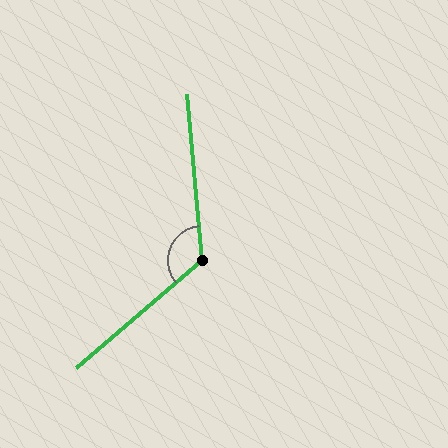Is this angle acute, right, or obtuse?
It is obtuse.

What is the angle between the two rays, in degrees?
Approximately 125 degrees.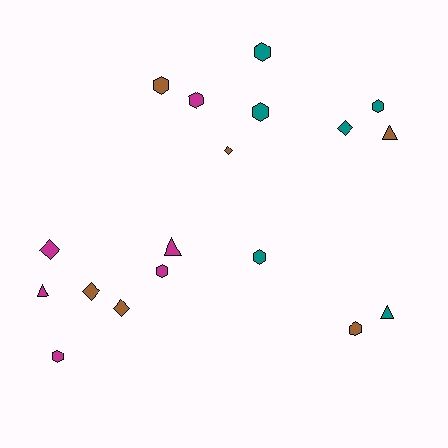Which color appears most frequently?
Magenta, with 6 objects.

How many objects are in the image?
There are 18 objects.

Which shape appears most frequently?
Hexagon, with 9 objects.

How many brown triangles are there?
There is 1 brown triangle.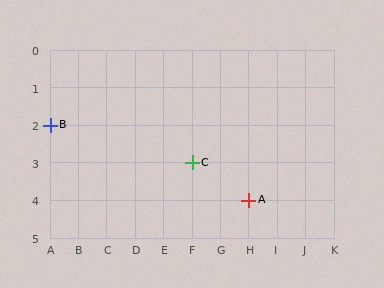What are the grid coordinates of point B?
Point B is at grid coordinates (A, 2).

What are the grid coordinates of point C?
Point C is at grid coordinates (F, 3).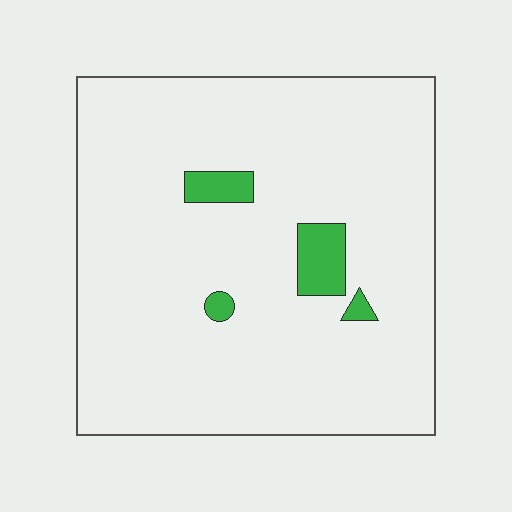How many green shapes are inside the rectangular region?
4.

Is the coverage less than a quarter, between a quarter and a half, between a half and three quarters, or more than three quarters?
Less than a quarter.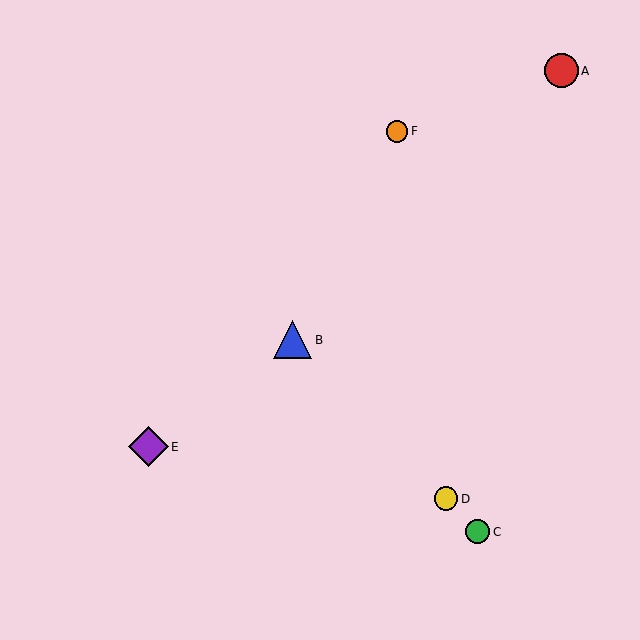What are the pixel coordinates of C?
Object C is at (478, 532).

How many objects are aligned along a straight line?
3 objects (B, C, D) are aligned along a straight line.